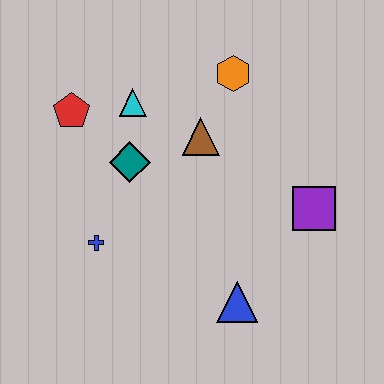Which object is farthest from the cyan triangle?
The blue triangle is farthest from the cyan triangle.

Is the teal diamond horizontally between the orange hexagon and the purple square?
No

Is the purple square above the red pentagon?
No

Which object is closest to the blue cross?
The teal diamond is closest to the blue cross.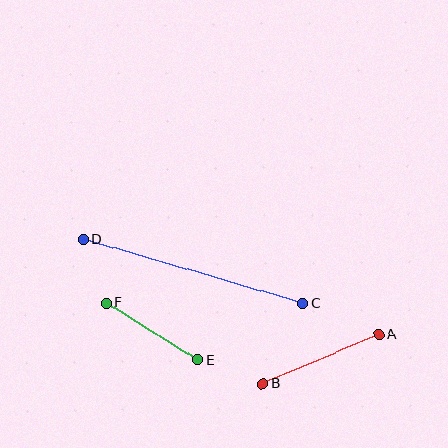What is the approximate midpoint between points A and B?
The midpoint is at approximately (321, 359) pixels.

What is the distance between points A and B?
The distance is approximately 126 pixels.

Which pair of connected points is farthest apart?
Points C and D are farthest apart.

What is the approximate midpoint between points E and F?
The midpoint is at approximately (152, 332) pixels.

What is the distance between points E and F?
The distance is approximately 108 pixels.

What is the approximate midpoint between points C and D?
The midpoint is at approximately (193, 271) pixels.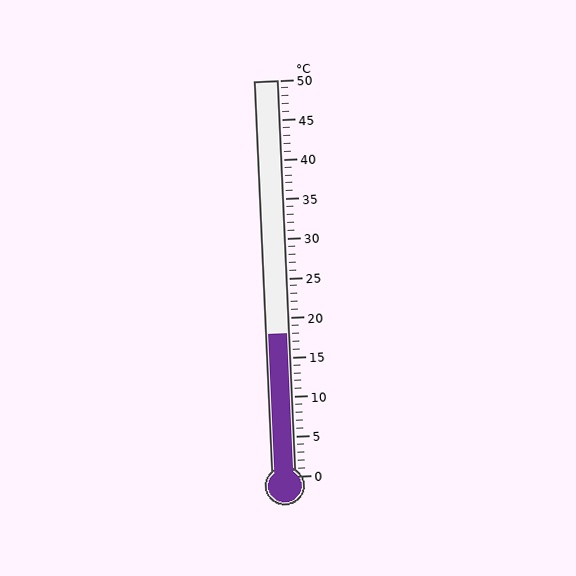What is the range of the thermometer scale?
The thermometer scale ranges from 0°C to 50°C.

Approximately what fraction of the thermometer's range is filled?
The thermometer is filled to approximately 35% of its range.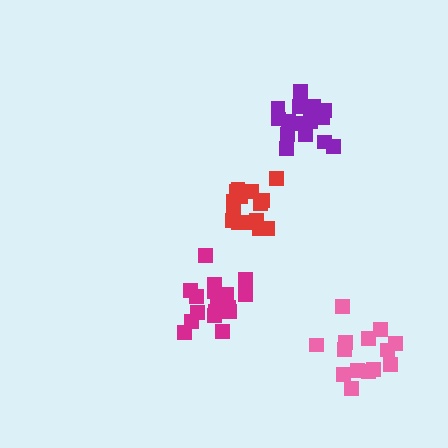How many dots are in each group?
Group 1: 16 dots, Group 2: 15 dots, Group 3: 14 dots, Group 4: 18 dots (63 total).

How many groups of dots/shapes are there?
There are 4 groups.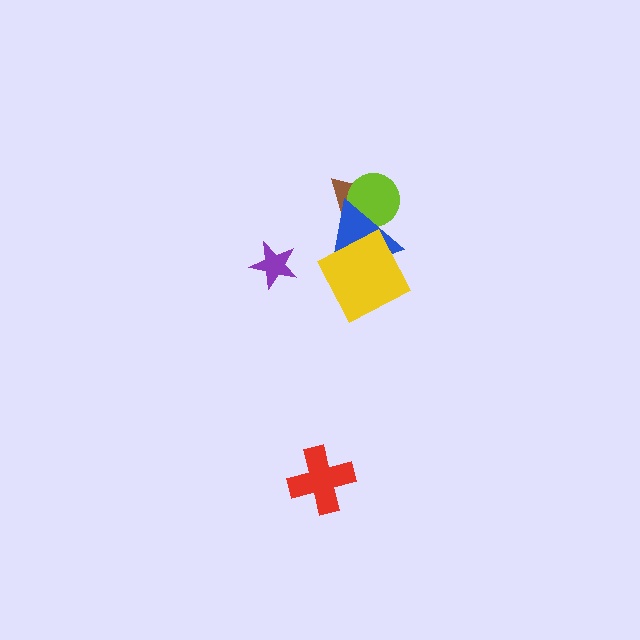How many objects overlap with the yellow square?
1 object overlaps with the yellow square.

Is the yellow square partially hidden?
No, no other shape covers it.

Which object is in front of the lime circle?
The blue triangle is in front of the lime circle.